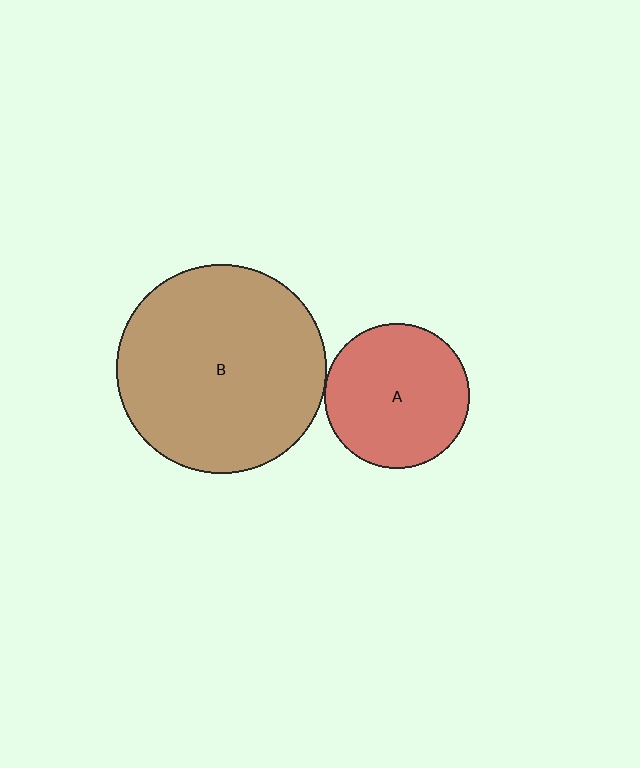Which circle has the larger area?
Circle B (brown).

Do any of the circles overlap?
No, none of the circles overlap.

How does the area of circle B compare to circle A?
Approximately 2.1 times.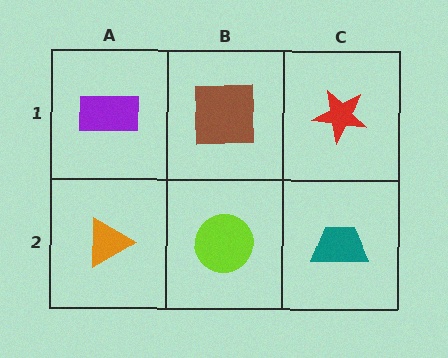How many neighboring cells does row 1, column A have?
2.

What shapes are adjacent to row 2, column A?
A purple rectangle (row 1, column A), a lime circle (row 2, column B).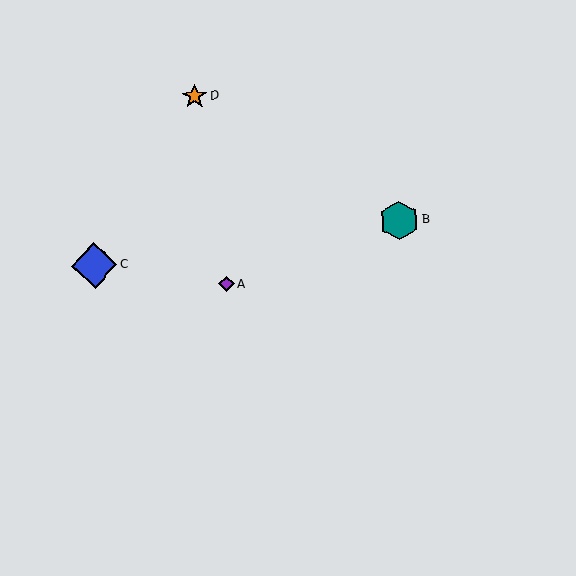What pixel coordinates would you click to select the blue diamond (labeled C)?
Click at (94, 265) to select the blue diamond C.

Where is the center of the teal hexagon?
The center of the teal hexagon is at (399, 220).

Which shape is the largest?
The blue diamond (labeled C) is the largest.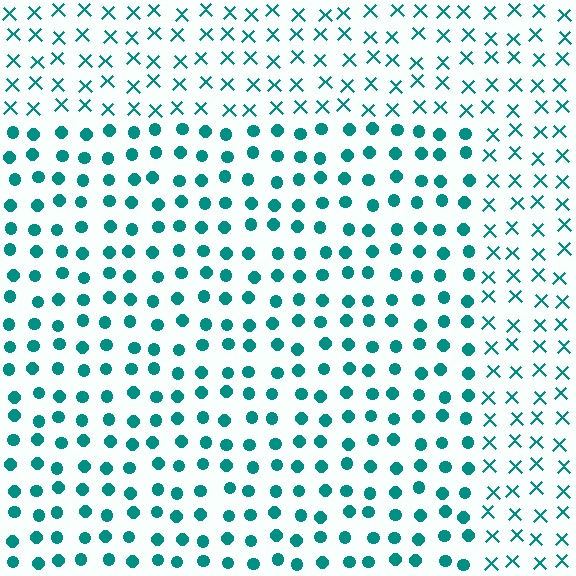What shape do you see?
I see a rectangle.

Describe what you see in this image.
The image is filled with small teal elements arranged in a uniform grid. A rectangle-shaped region contains circles, while the surrounding area contains X marks. The boundary is defined purely by the change in element shape.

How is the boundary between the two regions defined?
The boundary is defined by a change in element shape: circles inside vs. X marks outside. All elements share the same color and spacing.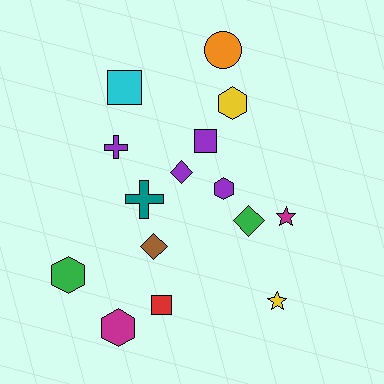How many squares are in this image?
There are 3 squares.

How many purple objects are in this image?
There are 4 purple objects.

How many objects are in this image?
There are 15 objects.